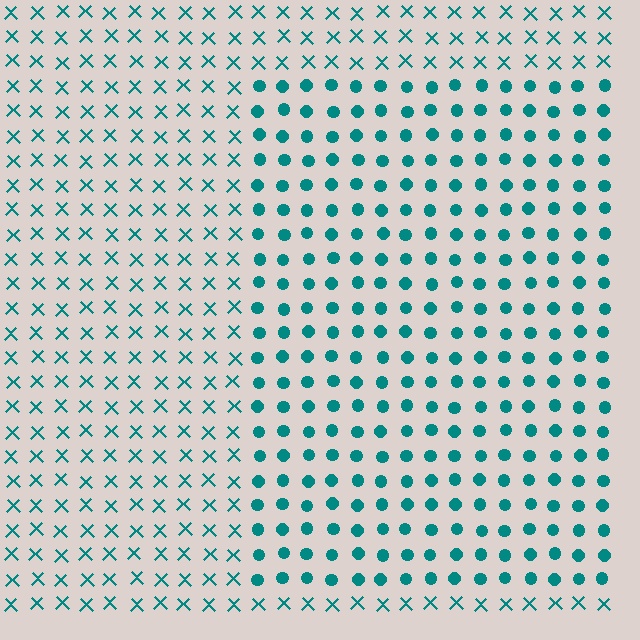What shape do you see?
I see a rectangle.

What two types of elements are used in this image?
The image uses circles inside the rectangle region and X marks outside it.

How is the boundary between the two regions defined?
The boundary is defined by a change in element shape: circles inside vs. X marks outside. All elements share the same color and spacing.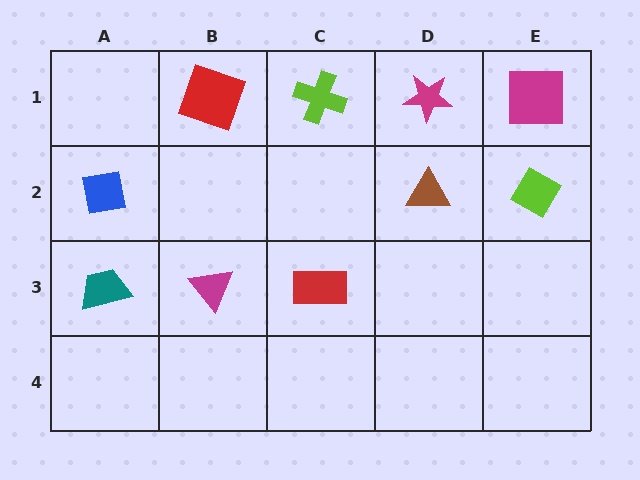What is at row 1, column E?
A magenta square.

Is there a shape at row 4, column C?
No, that cell is empty.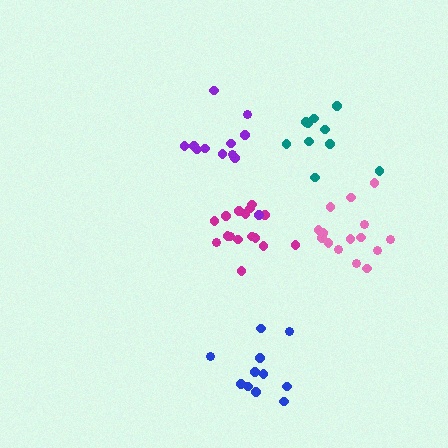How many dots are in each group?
Group 1: 16 dots, Group 2: 15 dots, Group 3: 12 dots, Group 4: 11 dots, Group 5: 10 dots (64 total).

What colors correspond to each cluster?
The clusters are colored: magenta, pink, purple, blue, teal.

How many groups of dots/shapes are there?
There are 5 groups.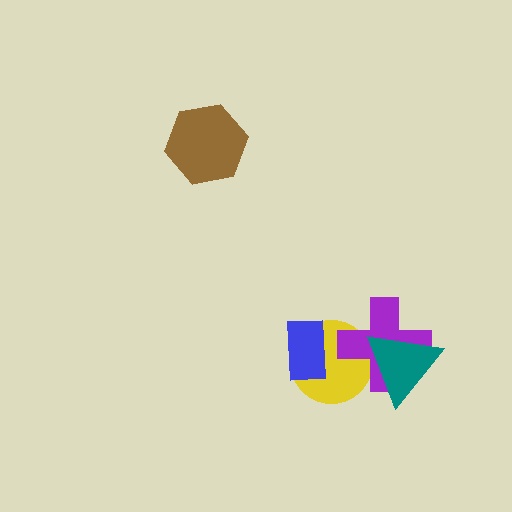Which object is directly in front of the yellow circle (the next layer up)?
The purple cross is directly in front of the yellow circle.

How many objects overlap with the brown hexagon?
0 objects overlap with the brown hexagon.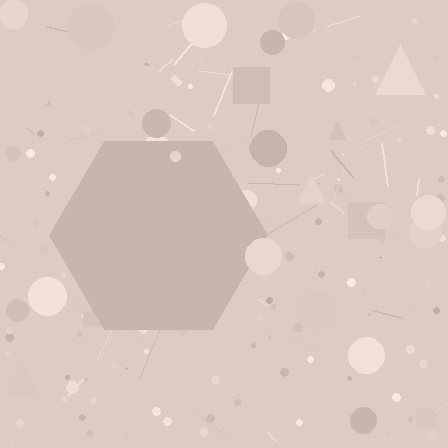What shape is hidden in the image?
A hexagon is hidden in the image.